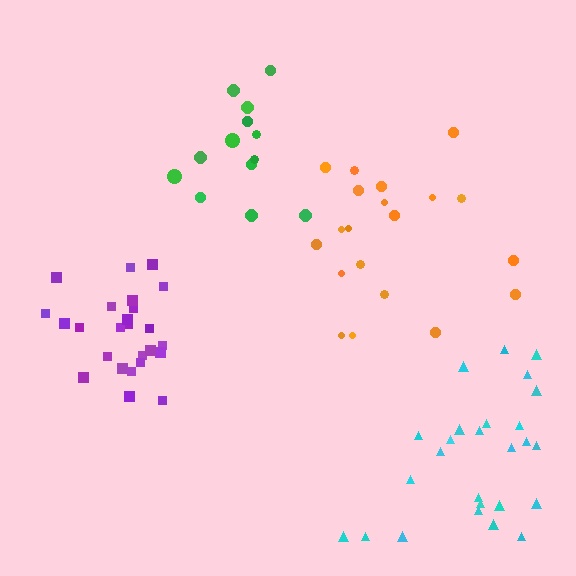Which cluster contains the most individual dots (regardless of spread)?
Cyan (26).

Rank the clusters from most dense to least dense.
purple, orange, cyan, green.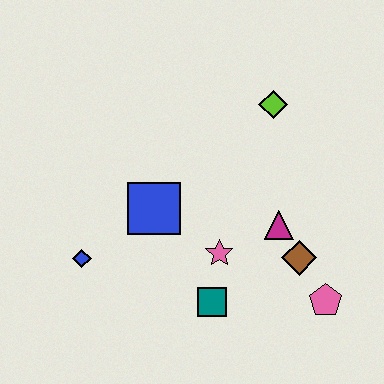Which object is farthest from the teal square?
The lime diamond is farthest from the teal square.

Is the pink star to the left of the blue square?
No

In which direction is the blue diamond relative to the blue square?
The blue diamond is to the left of the blue square.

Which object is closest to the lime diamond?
The magenta triangle is closest to the lime diamond.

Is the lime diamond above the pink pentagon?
Yes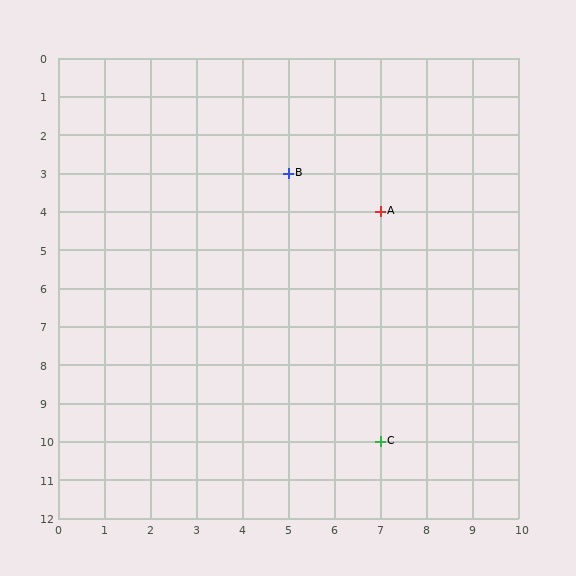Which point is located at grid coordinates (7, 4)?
Point A is at (7, 4).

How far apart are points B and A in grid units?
Points B and A are 2 columns and 1 row apart (about 2.2 grid units diagonally).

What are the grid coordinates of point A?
Point A is at grid coordinates (7, 4).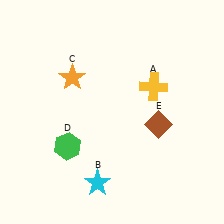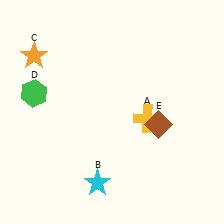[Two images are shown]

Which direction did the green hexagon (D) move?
The green hexagon (D) moved up.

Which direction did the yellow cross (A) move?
The yellow cross (A) moved down.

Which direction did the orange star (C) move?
The orange star (C) moved left.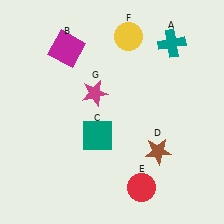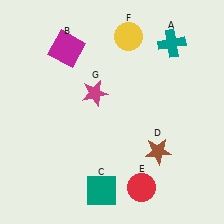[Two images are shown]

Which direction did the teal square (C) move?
The teal square (C) moved down.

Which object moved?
The teal square (C) moved down.